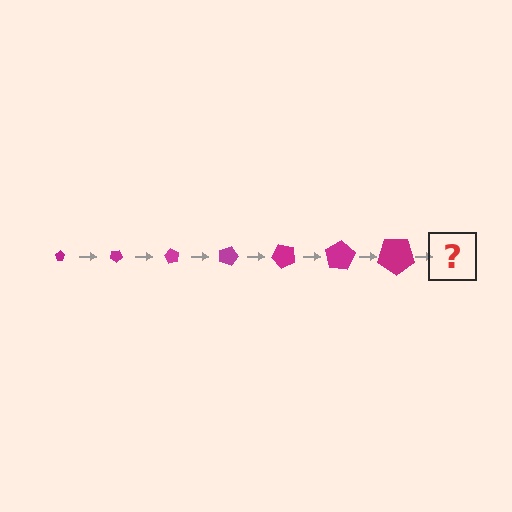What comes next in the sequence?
The next element should be a pentagon, larger than the previous one and rotated 210 degrees from the start.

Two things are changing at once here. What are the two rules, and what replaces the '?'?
The two rules are that the pentagon grows larger each step and it rotates 30 degrees each step. The '?' should be a pentagon, larger than the previous one and rotated 210 degrees from the start.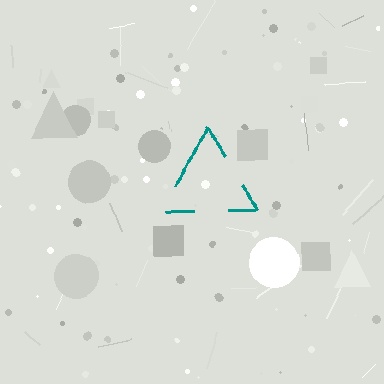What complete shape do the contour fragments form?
The contour fragments form a triangle.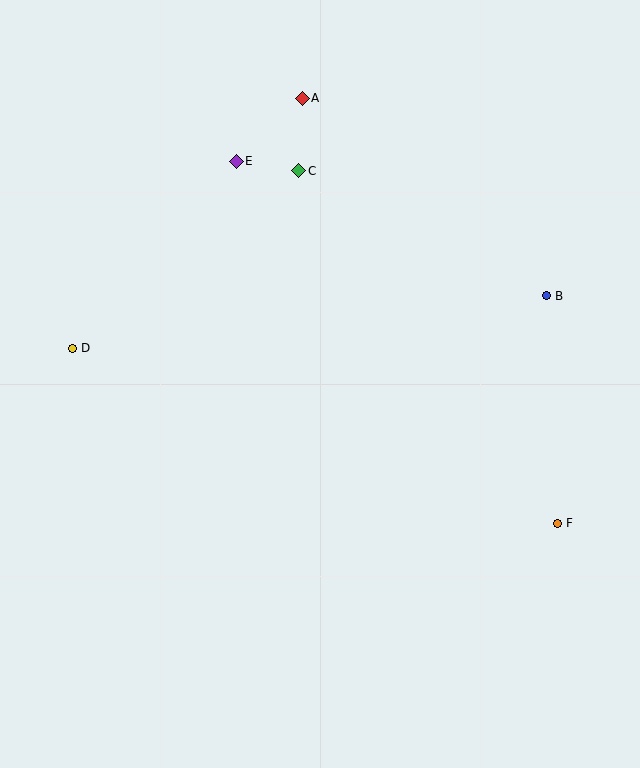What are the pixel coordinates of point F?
Point F is at (557, 523).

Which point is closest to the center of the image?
Point C at (299, 171) is closest to the center.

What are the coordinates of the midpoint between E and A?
The midpoint between E and A is at (269, 130).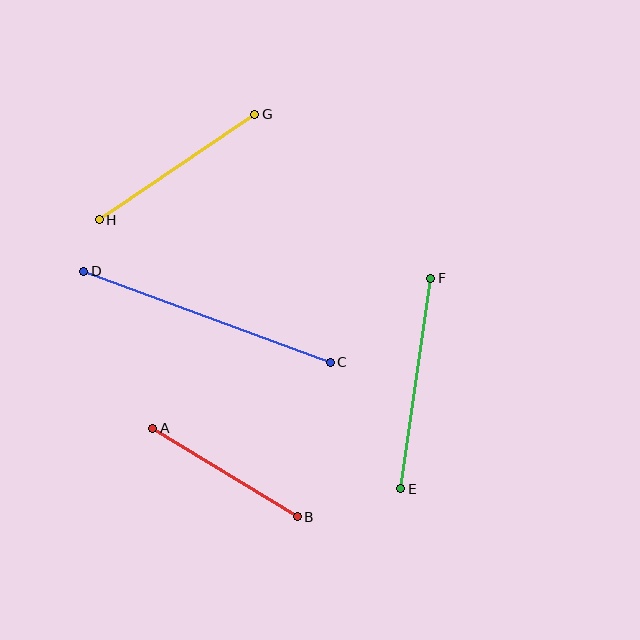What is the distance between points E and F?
The distance is approximately 213 pixels.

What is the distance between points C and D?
The distance is approximately 263 pixels.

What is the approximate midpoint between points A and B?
The midpoint is at approximately (225, 473) pixels.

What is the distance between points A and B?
The distance is approximately 169 pixels.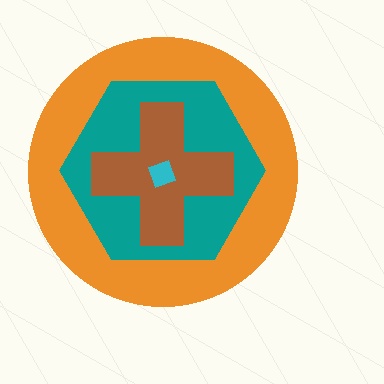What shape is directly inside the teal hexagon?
The brown cross.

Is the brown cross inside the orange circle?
Yes.